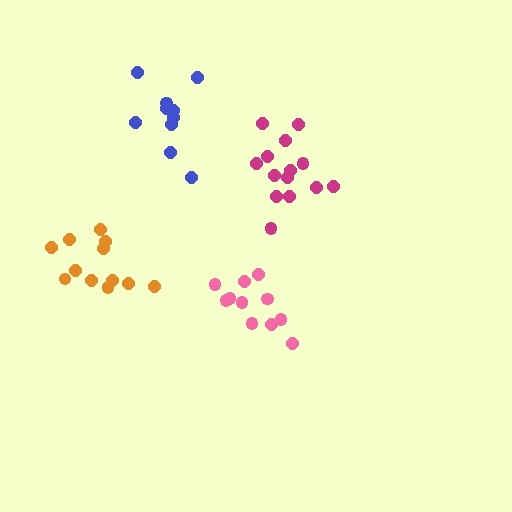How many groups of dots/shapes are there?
There are 4 groups.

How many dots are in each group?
Group 1: 12 dots, Group 2: 11 dots, Group 3: 14 dots, Group 4: 10 dots (47 total).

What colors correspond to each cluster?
The clusters are colored: orange, pink, magenta, blue.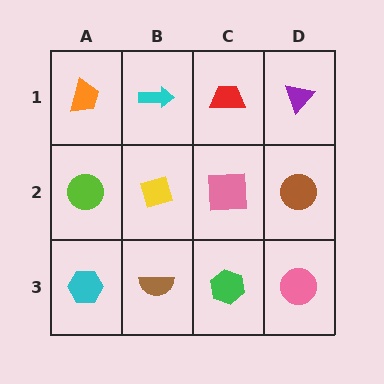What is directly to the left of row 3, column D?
A green hexagon.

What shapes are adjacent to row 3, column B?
A yellow diamond (row 2, column B), a cyan hexagon (row 3, column A), a green hexagon (row 3, column C).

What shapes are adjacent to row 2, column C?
A red trapezoid (row 1, column C), a green hexagon (row 3, column C), a yellow diamond (row 2, column B), a brown circle (row 2, column D).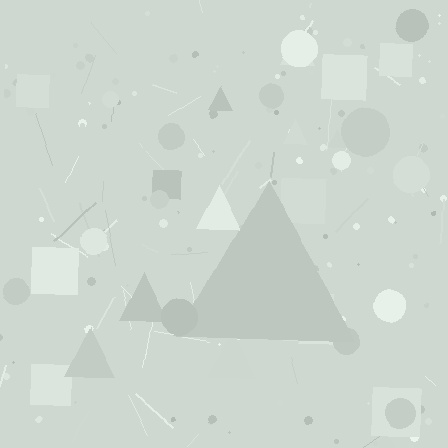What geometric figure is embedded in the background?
A triangle is embedded in the background.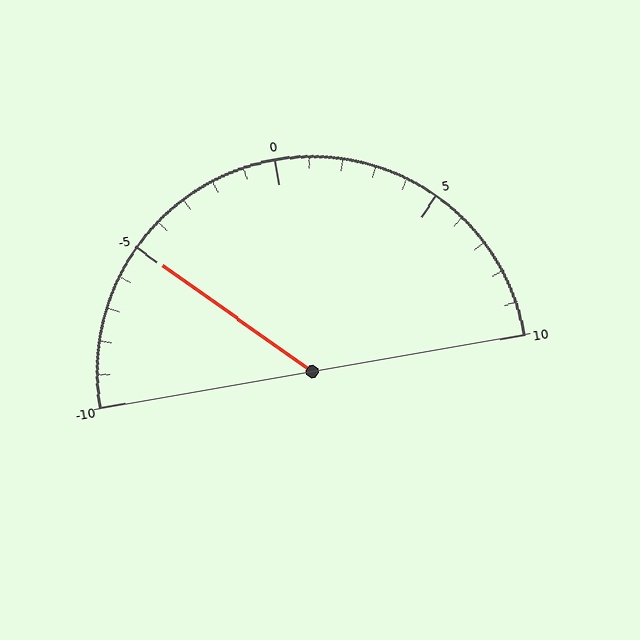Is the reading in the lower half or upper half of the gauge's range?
The reading is in the lower half of the range (-10 to 10).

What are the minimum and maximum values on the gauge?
The gauge ranges from -10 to 10.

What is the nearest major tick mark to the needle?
The nearest major tick mark is -5.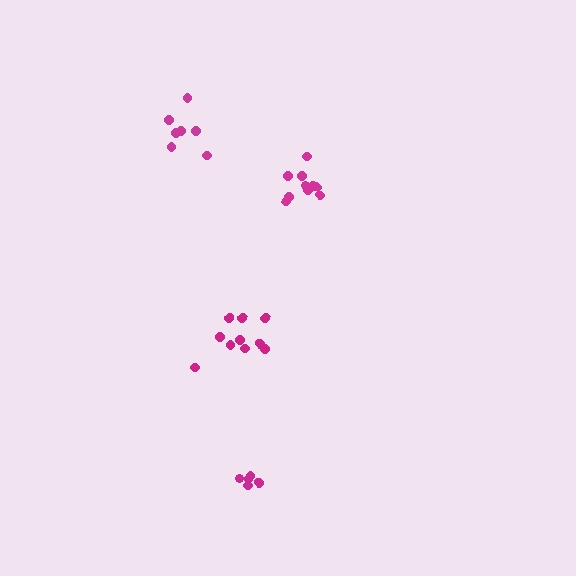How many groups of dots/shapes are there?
There are 4 groups.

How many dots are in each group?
Group 1: 10 dots, Group 2: 7 dots, Group 3: 5 dots, Group 4: 10 dots (32 total).